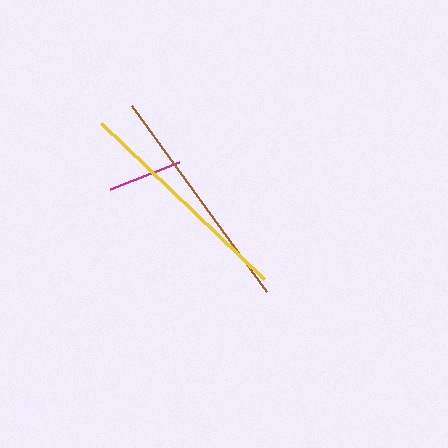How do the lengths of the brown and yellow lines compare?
The brown and yellow lines are approximately the same length.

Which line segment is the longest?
The brown line is the longest at approximately 230 pixels.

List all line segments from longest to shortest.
From longest to shortest: brown, yellow, magenta.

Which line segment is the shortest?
The magenta line is the shortest at approximately 74 pixels.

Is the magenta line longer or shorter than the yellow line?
The yellow line is longer than the magenta line.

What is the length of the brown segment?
The brown segment is approximately 230 pixels long.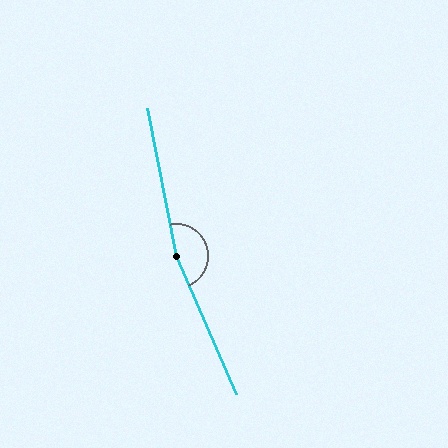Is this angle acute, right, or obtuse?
It is obtuse.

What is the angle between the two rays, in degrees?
Approximately 168 degrees.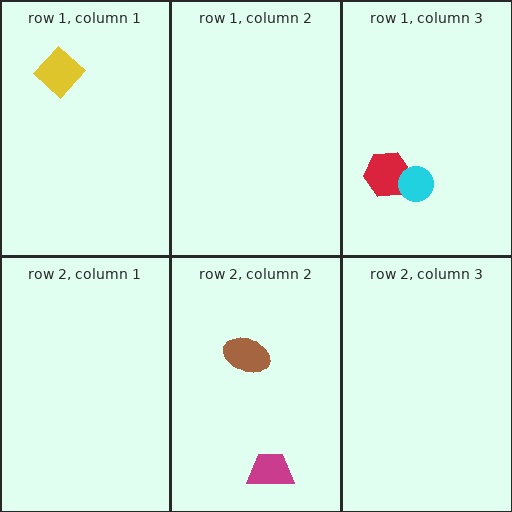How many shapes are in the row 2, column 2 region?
2.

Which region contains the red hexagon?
The row 1, column 3 region.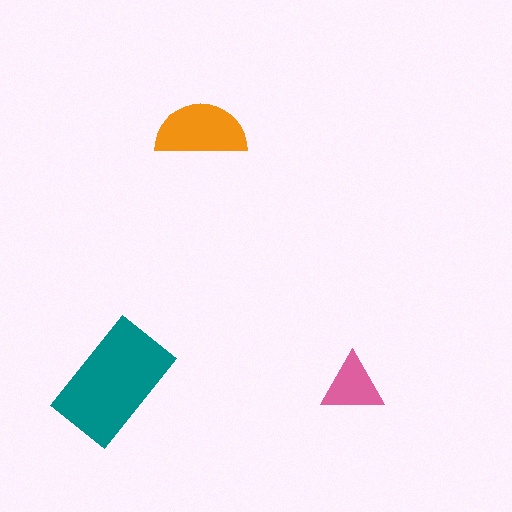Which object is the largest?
The teal rectangle.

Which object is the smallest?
The pink triangle.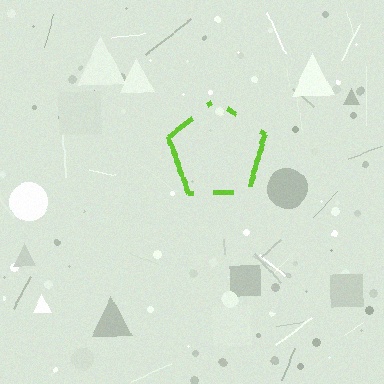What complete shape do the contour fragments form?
The contour fragments form a pentagon.